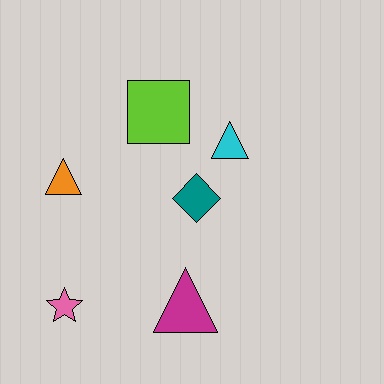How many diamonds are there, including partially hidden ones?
There is 1 diamond.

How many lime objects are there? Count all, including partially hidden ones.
There is 1 lime object.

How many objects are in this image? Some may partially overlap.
There are 6 objects.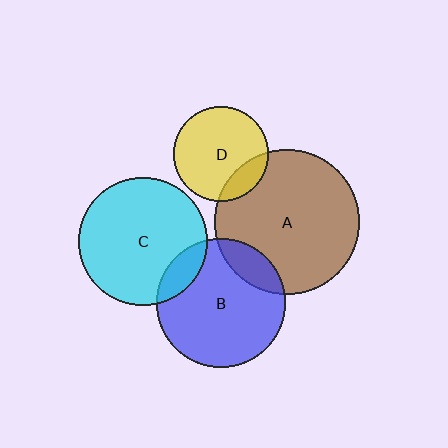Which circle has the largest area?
Circle A (brown).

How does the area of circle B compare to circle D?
Approximately 1.9 times.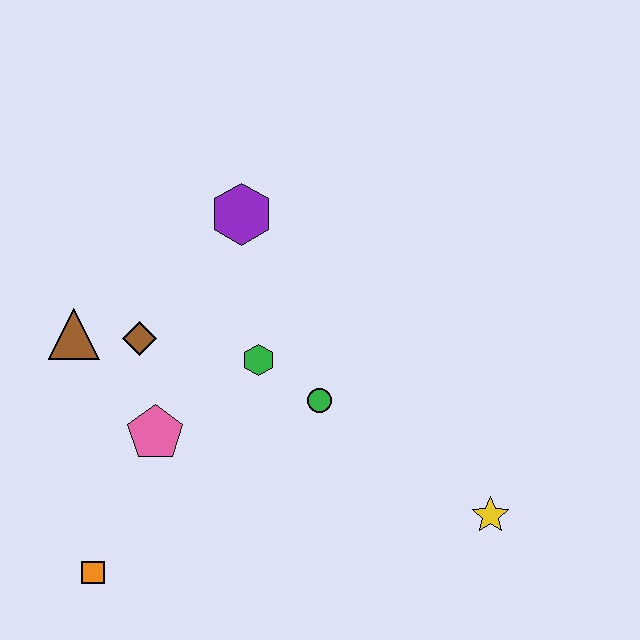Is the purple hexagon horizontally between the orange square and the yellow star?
Yes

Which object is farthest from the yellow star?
The brown triangle is farthest from the yellow star.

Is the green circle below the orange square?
No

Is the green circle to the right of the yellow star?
No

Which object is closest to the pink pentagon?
The brown diamond is closest to the pink pentagon.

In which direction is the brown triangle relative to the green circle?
The brown triangle is to the left of the green circle.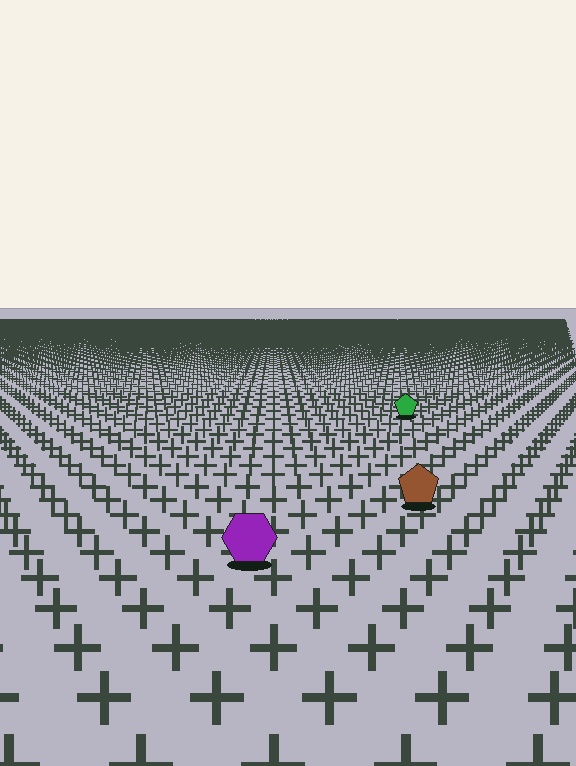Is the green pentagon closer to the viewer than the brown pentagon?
No. The brown pentagon is closer — you can tell from the texture gradient: the ground texture is coarser near it.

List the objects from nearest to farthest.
From nearest to farthest: the purple hexagon, the brown pentagon, the green pentagon.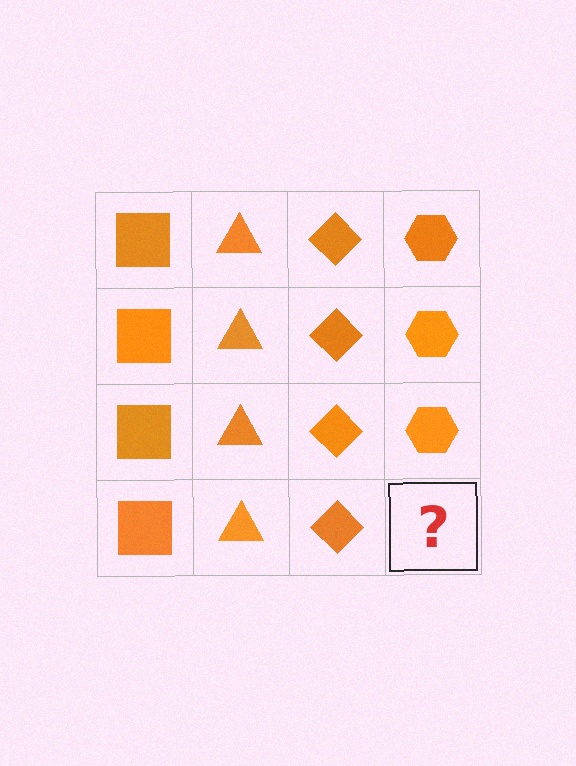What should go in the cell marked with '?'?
The missing cell should contain an orange hexagon.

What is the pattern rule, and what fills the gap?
The rule is that each column has a consistent shape. The gap should be filled with an orange hexagon.